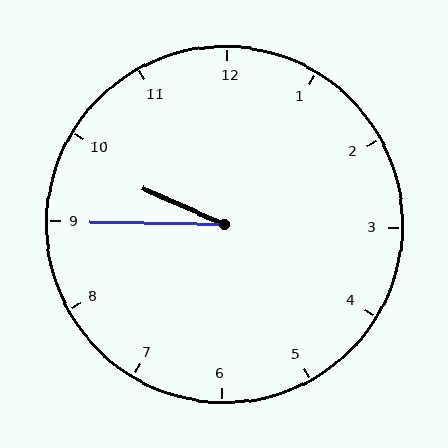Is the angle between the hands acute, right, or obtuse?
It is acute.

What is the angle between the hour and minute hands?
Approximately 22 degrees.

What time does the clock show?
9:45.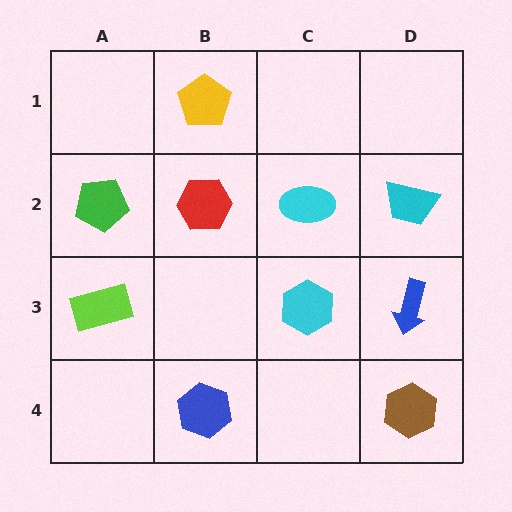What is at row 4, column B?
A blue hexagon.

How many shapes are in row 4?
2 shapes.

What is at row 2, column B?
A red hexagon.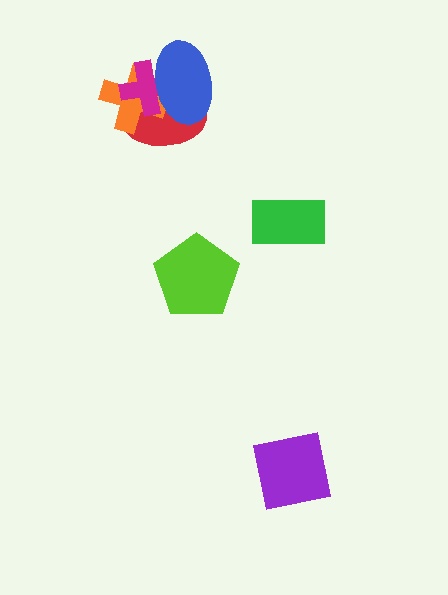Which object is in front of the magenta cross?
The blue ellipse is in front of the magenta cross.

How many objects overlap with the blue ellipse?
3 objects overlap with the blue ellipse.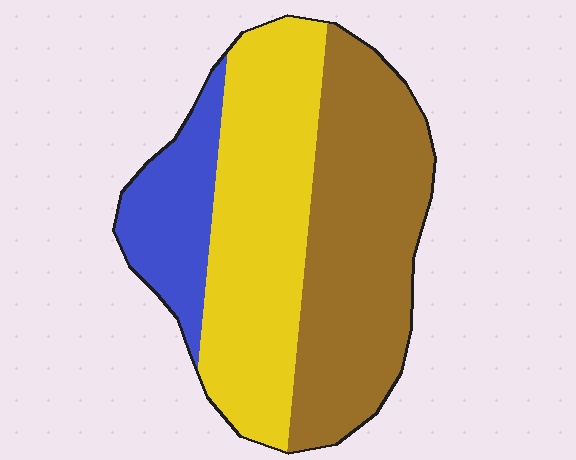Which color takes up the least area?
Blue, at roughly 15%.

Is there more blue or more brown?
Brown.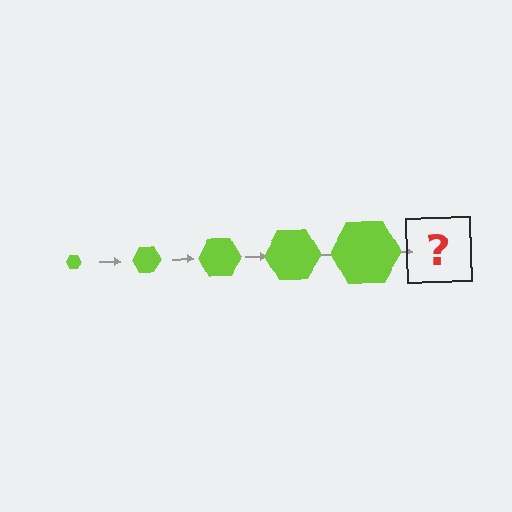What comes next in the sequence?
The next element should be a lime hexagon, larger than the previous one.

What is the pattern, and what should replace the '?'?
The pattern is that the hexagon gets progressively larger each step. The '?' should be a lime hexagon, larger than the previous one.